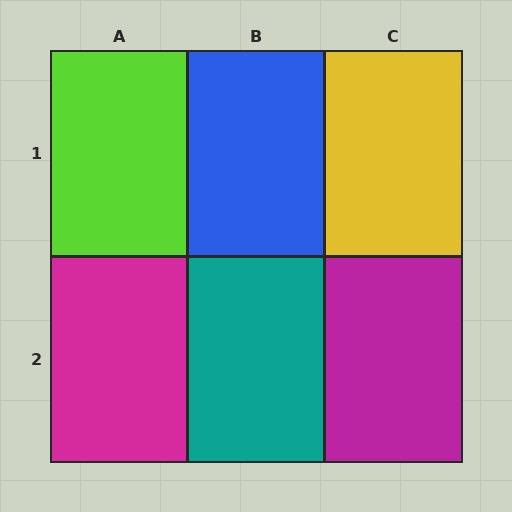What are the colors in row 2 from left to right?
Magenta, teal, magenta.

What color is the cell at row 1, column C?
Yellow.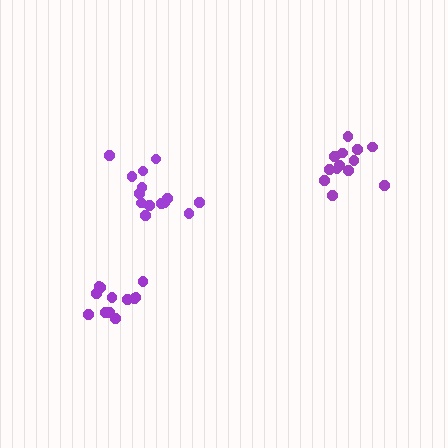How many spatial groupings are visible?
There are 3 spatial groupings.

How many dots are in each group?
Group 1: 14 dots, Group 2: 13 dots, Group 3: 12 dots (39 total).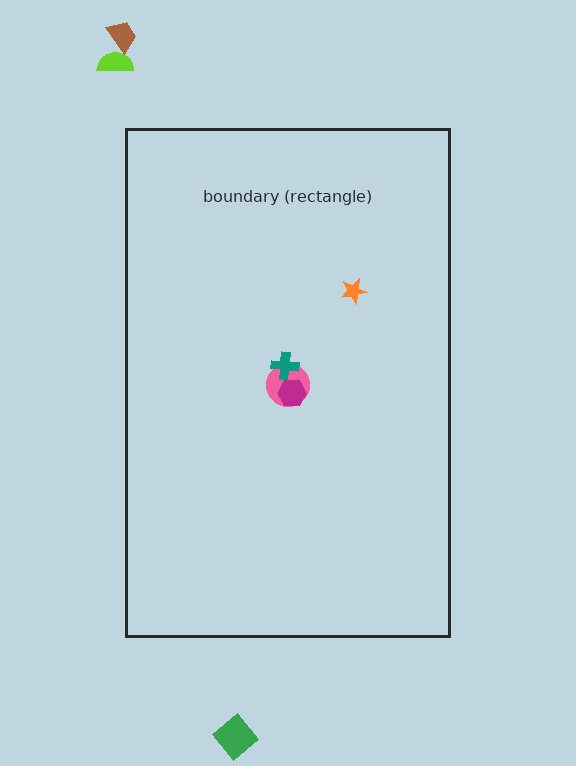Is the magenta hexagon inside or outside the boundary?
Inside.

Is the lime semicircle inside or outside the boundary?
Outside.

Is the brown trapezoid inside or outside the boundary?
Outside.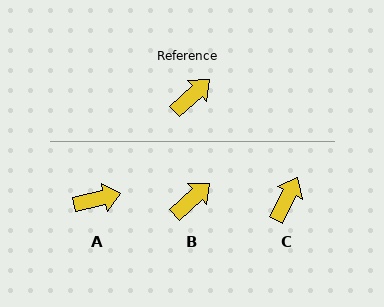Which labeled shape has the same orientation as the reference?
B.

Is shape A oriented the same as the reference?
No, it is off by about 29 degrees.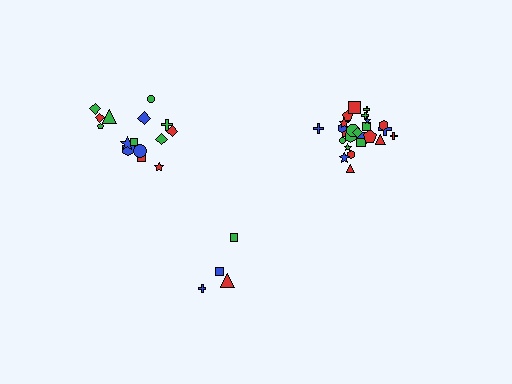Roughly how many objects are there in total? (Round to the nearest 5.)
Roughly 45 objects in total.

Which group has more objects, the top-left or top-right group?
The top-right group.